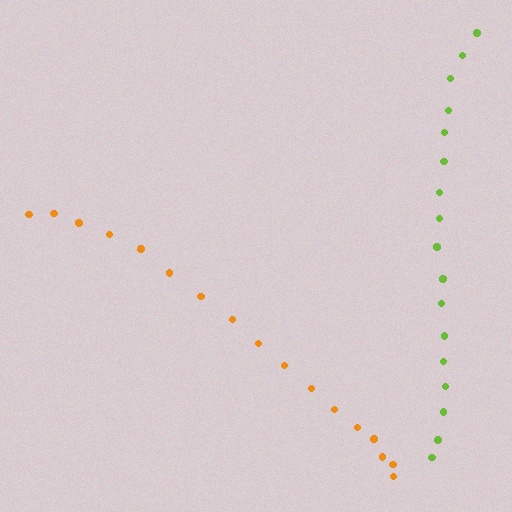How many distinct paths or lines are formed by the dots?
There are 2 distinct paths.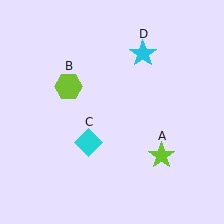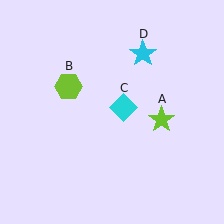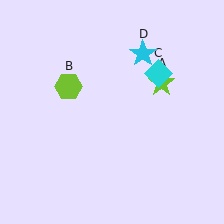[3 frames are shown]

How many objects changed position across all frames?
2 objects changed position: lime star (object A), cyan diamond (object C).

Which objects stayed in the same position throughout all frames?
Lime hexagon (object B) and cyan star (object D) remained stationary.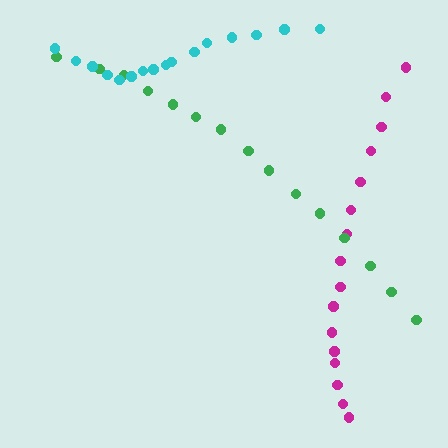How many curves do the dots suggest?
There are 3 distinct paths.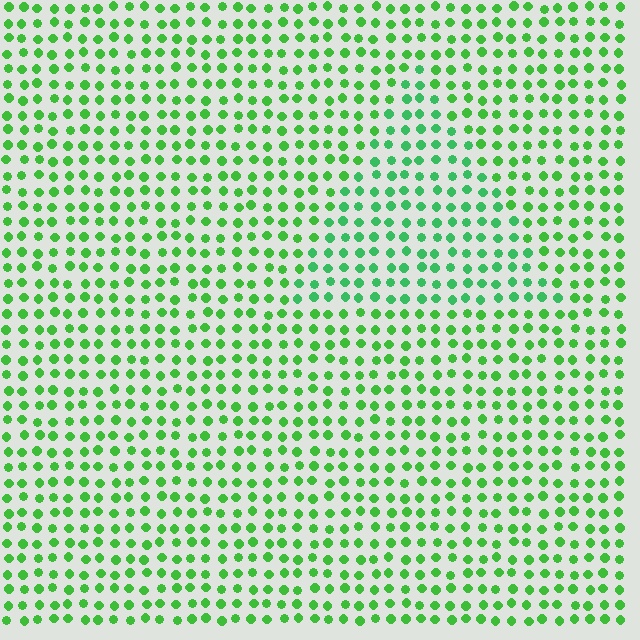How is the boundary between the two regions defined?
The boundary is defined purely by a slight shift in hue (about 21 degrees). Spacing, size, and orientation are identical on both sides.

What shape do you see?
I see a triangle.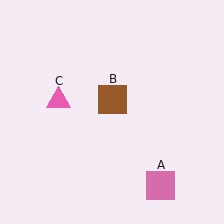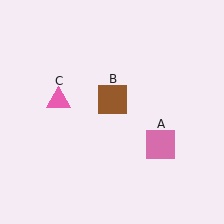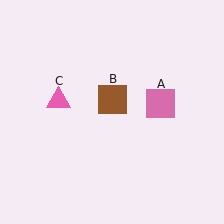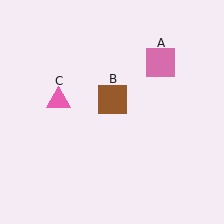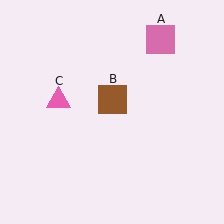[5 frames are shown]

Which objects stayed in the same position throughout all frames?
Brown square (object B) and pink triangle (object C) remained stationary.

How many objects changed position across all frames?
1 object changed position: pink square (object A).